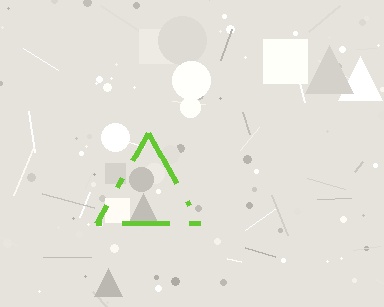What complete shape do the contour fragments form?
The contour fragments form a triangle.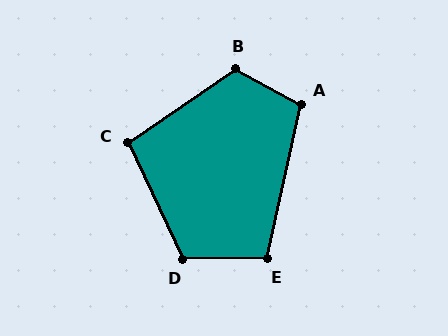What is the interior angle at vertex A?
Approximately 106 degrees (obtuse).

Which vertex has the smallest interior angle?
C, at approximately 99 degrees.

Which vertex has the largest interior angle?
B, at approximately 117 degrees.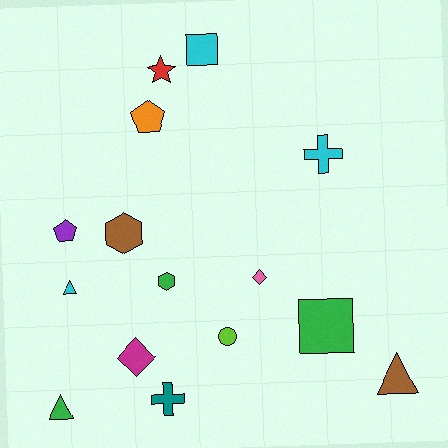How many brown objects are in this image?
There are 2 brown objects.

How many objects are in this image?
There are 15 objects.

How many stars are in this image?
There is 1 star.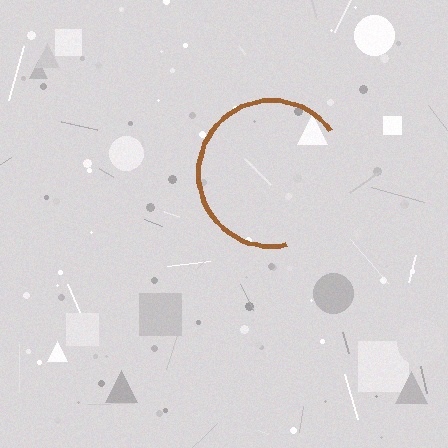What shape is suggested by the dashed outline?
The dashed outline suggests a circle.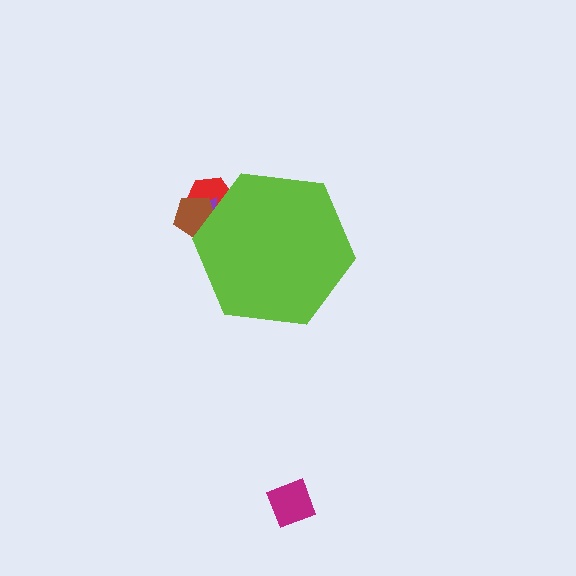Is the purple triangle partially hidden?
Yes, the purple triangle is partially hidden behind the lime hexagon.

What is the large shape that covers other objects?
A lime hexagon.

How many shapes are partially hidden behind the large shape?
3 shapes are partially hidden.